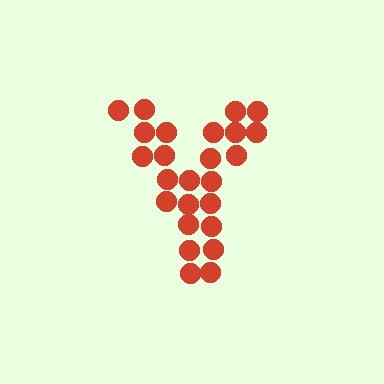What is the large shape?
The large shape is the letter Y.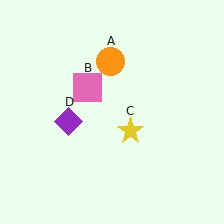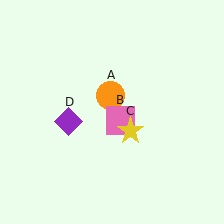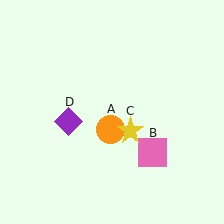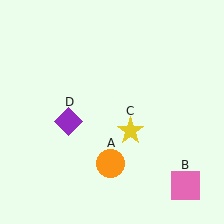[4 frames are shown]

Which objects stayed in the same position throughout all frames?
Yellow star (object C) and purple diamond (object D) remained stationary.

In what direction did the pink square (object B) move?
The pink square (object B) moved down and to the right.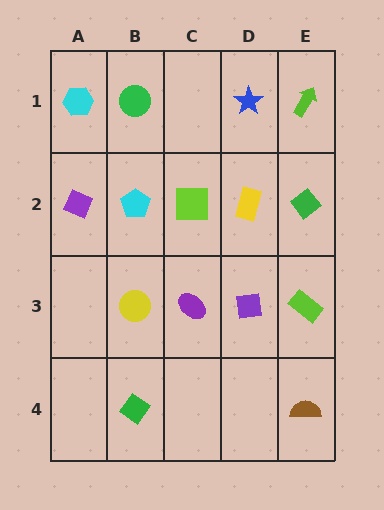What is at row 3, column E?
A lime rectangle.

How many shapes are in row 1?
4 shapes.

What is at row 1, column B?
A green circle.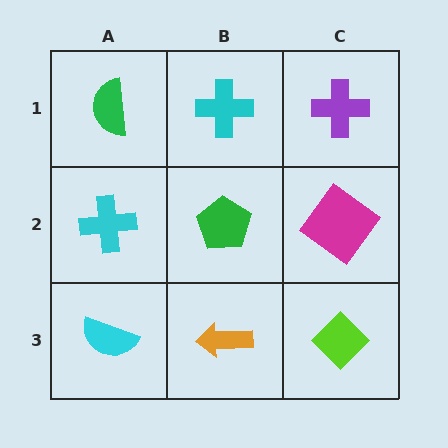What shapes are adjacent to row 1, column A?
A cyan cross (row 2, column A), a cyan cross (row 1, column B).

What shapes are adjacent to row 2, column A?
A green semicircle (row 1, column A), a cyan semicircle (row 3, column A), a green pentagon (row 2, column B).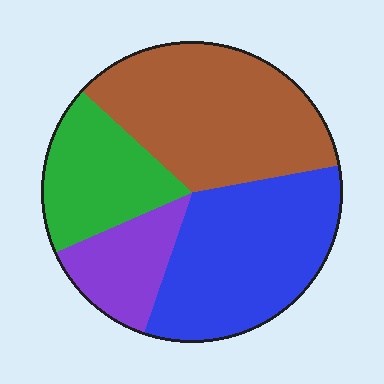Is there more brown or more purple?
Brown.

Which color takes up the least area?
Purple, at roughly 15%.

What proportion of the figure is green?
Green takes up about one fifth (1/5) of the figure.